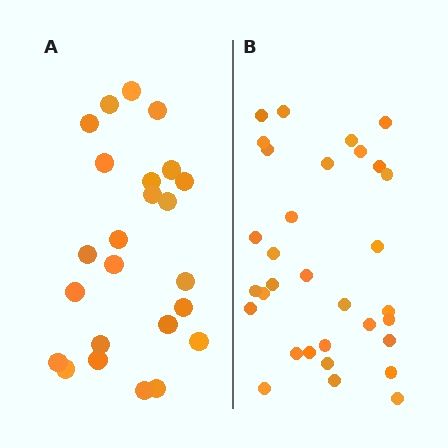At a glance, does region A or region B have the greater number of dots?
Region B (the right region) has more dots.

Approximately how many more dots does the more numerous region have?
Region B has roughly 8 or so more dots than region A.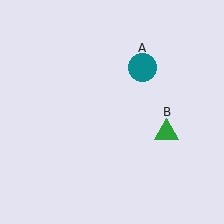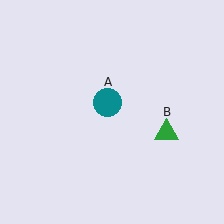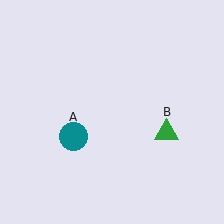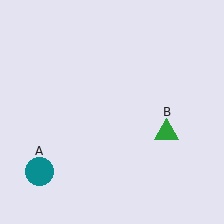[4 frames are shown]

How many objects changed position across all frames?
1 object changed position: teal circle (object A).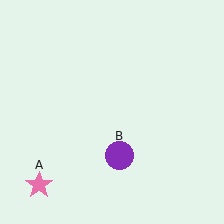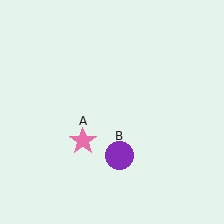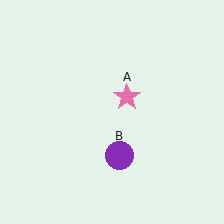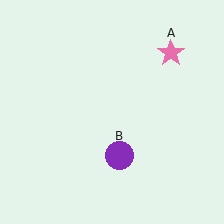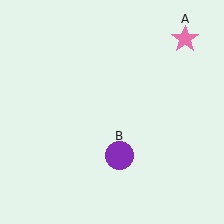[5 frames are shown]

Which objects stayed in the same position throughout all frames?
Purple circle (object B) remained stationary.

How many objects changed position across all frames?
1 object changed position: pink star (object A).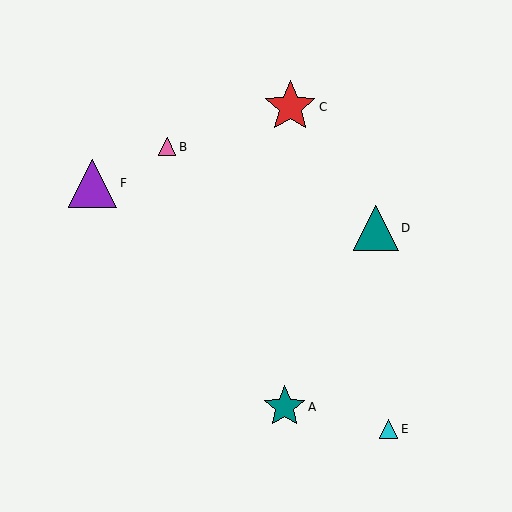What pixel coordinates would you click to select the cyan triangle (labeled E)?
Click at (389, 429) to select the cyan triangle E.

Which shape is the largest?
The red star (labeled C) is the largest.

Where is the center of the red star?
The center of the red star is at (290, 107).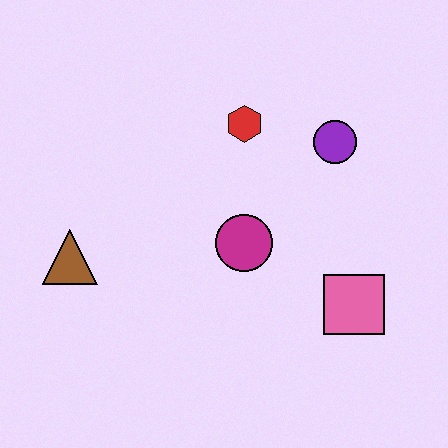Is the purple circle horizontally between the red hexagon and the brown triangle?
No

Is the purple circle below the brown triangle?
No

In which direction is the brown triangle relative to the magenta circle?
The brown triangle is to the left of the magenta circle.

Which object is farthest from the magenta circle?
The brown triangle is farthest from the magenta circle.